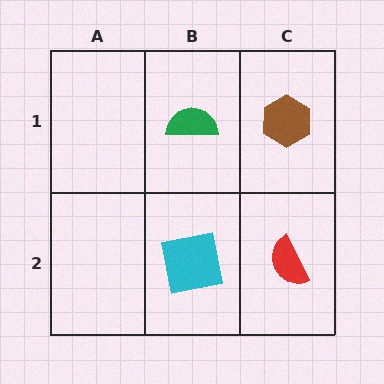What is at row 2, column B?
A cyan square.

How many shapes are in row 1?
2 shapes.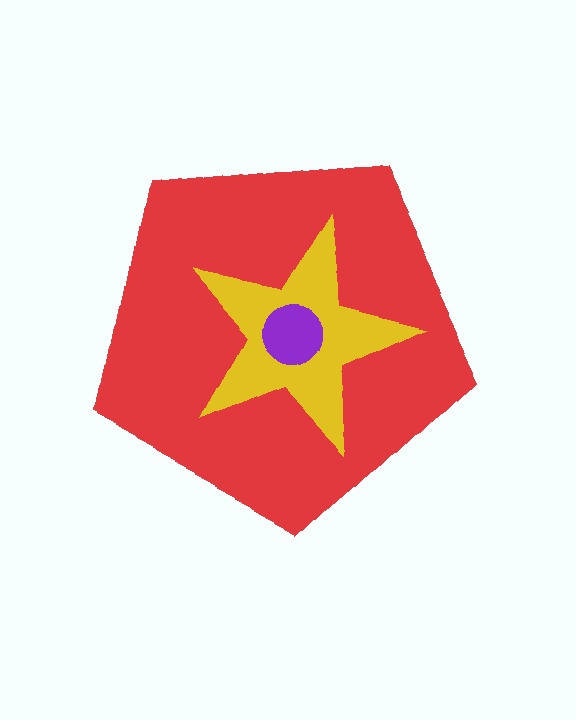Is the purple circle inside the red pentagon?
Yes.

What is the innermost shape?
The purple circle.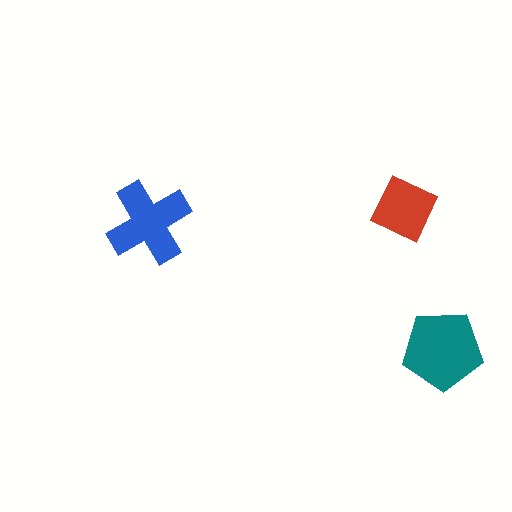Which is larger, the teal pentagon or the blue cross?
The teal pentagon.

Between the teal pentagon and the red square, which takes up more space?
The teal pentagon.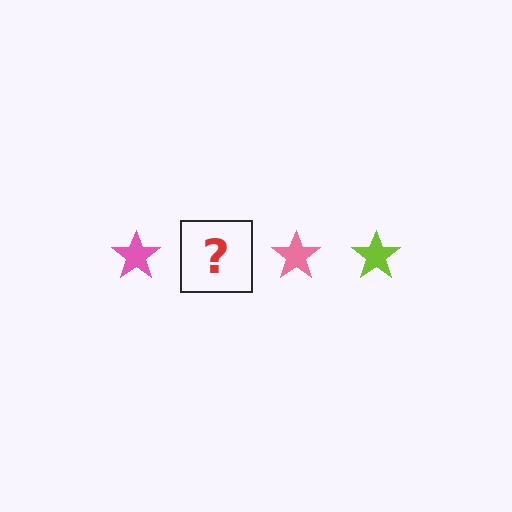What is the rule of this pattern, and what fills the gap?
The rule is that the pattern cycles through pink, lime stars. The gap should be filled with a lime star.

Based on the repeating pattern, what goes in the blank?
The blank should be a lime star.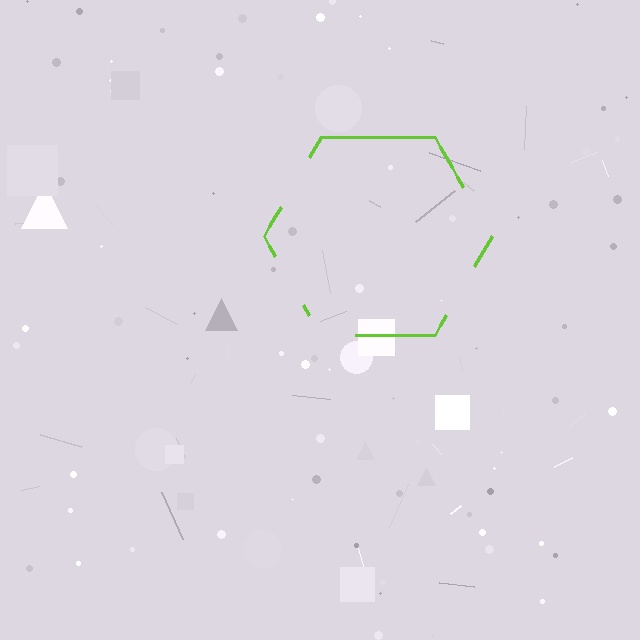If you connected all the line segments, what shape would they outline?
They would outline a hexagon.